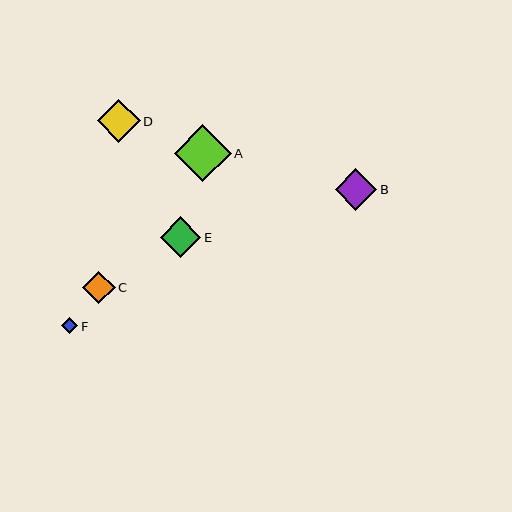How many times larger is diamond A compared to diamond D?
Diamond A is approximately 1.3 times the size of diamond D.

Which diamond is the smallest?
Diamond F is the smallest with a size of approximately 16 pixels.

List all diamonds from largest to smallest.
From largest to smallest: A, D, B, E, C, F.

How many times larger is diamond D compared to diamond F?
Diamond D is approximately 2.7 times the size of diamond F.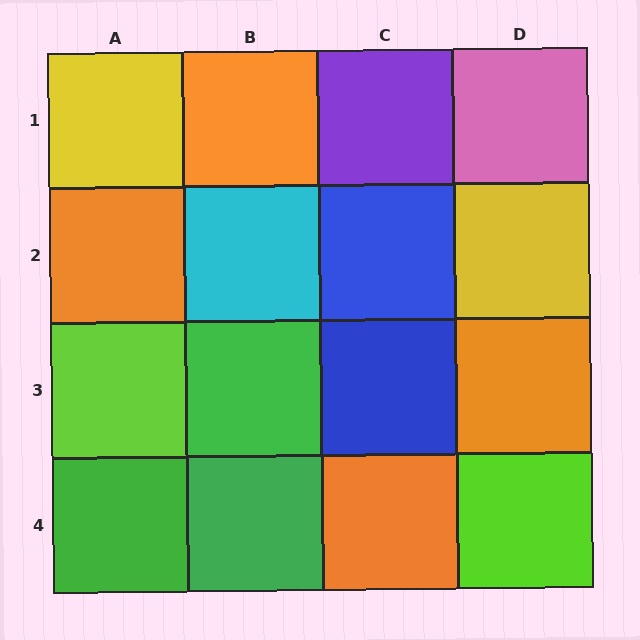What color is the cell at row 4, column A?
Green.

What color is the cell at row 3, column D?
Orange.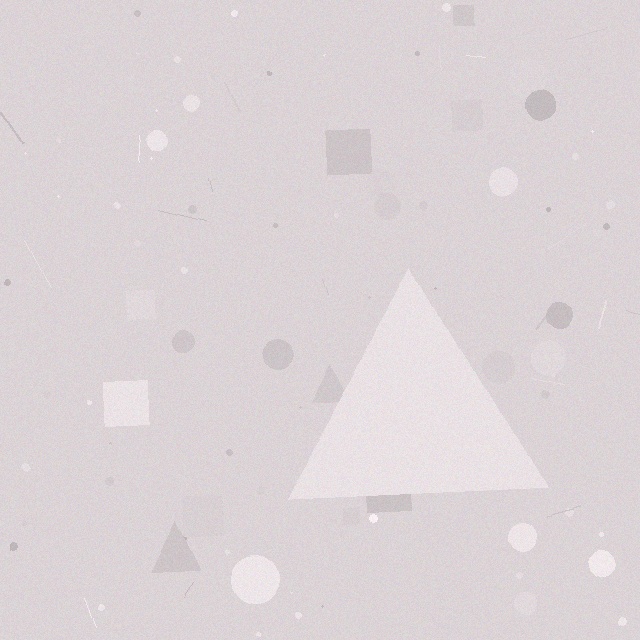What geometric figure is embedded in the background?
A triangle is embedded in the background.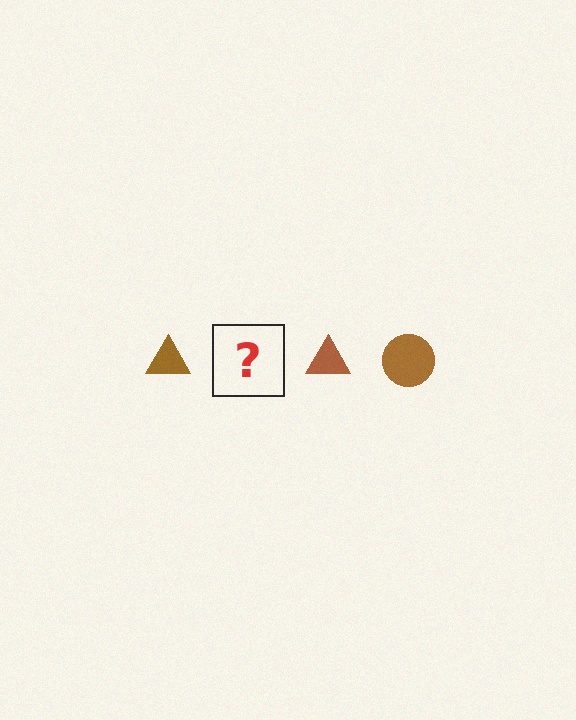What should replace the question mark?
The question mark should be replaced with a brown circle.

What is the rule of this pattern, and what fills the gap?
The rule is that the pattern cycles through triangle, circle shapes in brown. The gap should be filled with a brown circle.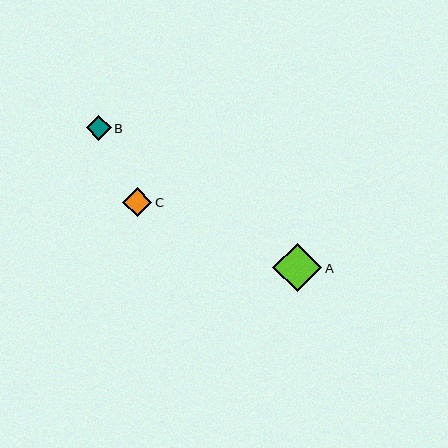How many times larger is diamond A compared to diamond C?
Diamond A is approximately 1.6 times the size of diamond C.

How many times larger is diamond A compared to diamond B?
Diamond A is approximately 1.9 times the size of diamond B.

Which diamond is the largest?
Diamond A is the largest with a size of approximately 49 pixels.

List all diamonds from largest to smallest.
From largest to smallest: A, C, B.